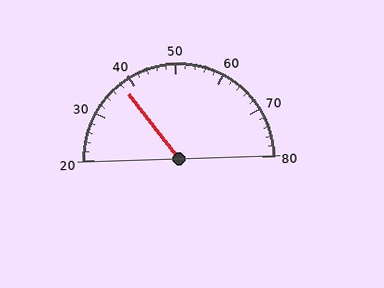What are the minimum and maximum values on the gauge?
The gauge ranges from 20 to 80.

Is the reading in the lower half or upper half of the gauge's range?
The reading is in the lower half of the range (20 to 80).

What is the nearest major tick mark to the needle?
The nearest major tick mark is 40.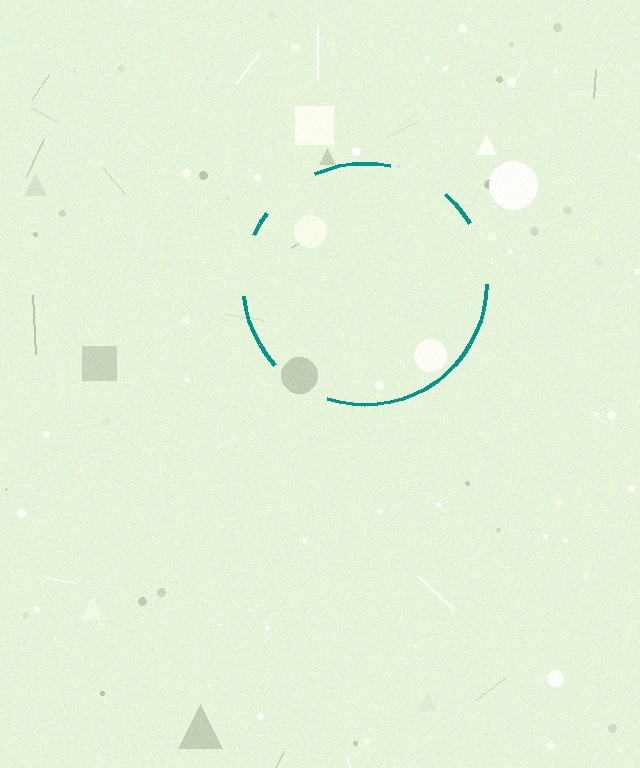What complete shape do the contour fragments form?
The contour fragments form a circle.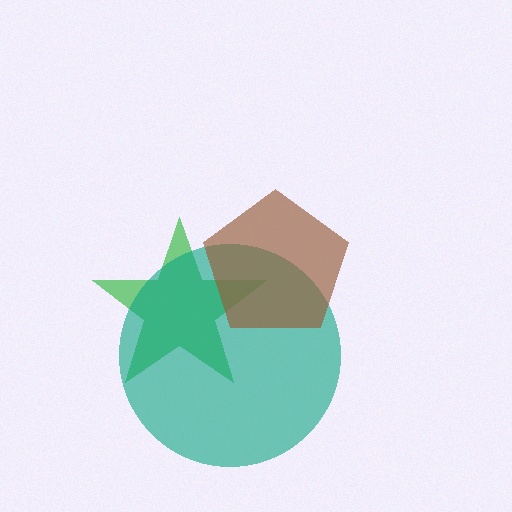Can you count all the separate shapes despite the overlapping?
Yes, there are 3 separate shapes.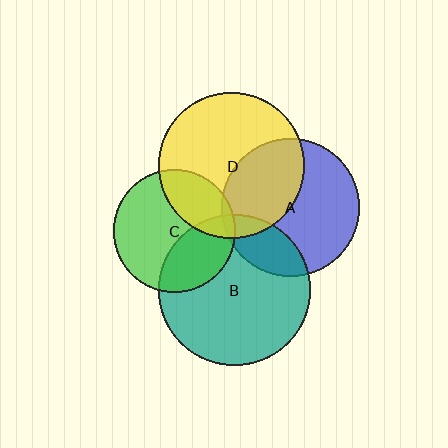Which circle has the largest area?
Circle B (teal).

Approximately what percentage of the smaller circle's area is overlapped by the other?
Approximately 20%.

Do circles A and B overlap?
Yes.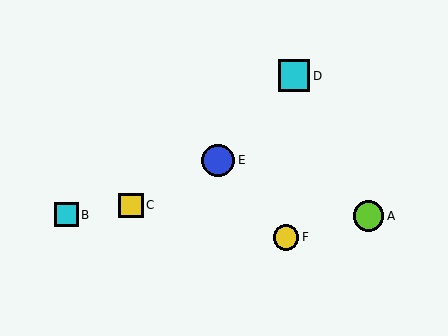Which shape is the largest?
The blue circle (labeled E) is the largest.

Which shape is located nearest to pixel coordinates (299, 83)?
The cyan square (labeled D) at (294, 75) is nearest to that location.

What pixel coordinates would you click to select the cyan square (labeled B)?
Click at (66, 215) to select the cyan square B.